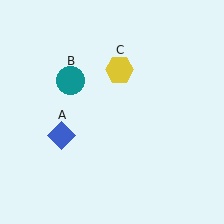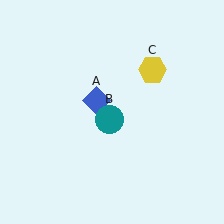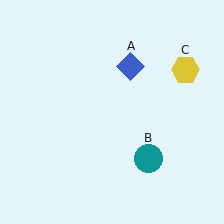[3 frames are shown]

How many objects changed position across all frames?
3 objects changed position: blue diamond (object A), teal circle (object B), yellow hexagon (object C).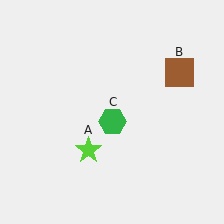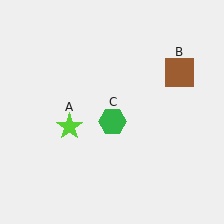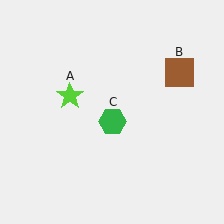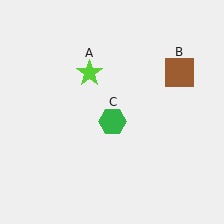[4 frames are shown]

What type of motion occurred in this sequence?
The lime star (object A) rotated clockwise around the center of the scene.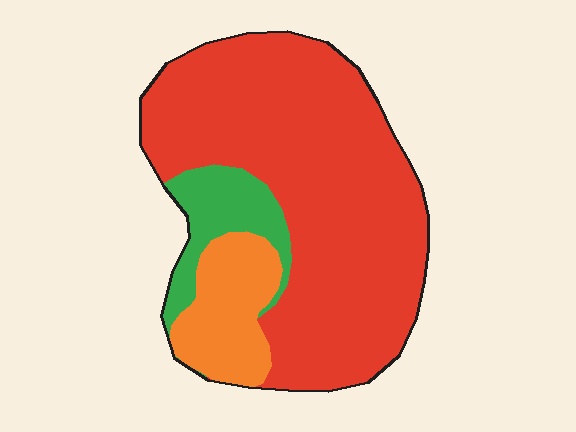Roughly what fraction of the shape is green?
Green covers roughly 10% of the shape.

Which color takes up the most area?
Red, at roughly 75%.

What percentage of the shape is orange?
Orange covers around 15% of the shape.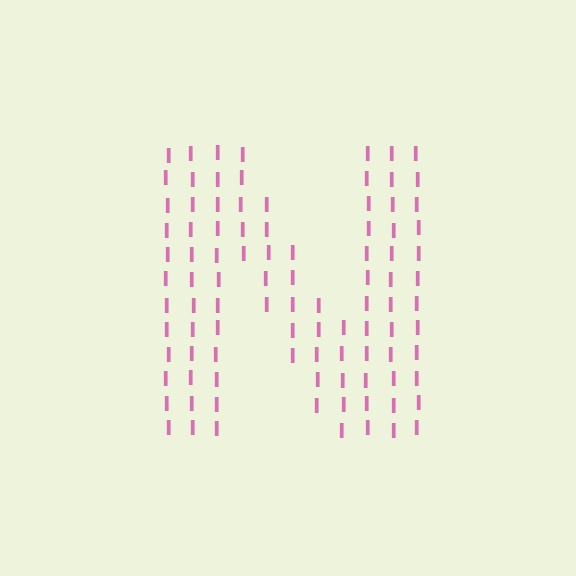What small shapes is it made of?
It is made of small letter I's.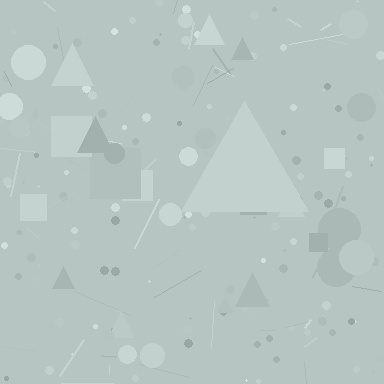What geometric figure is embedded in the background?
A triangle is embedded in the background.